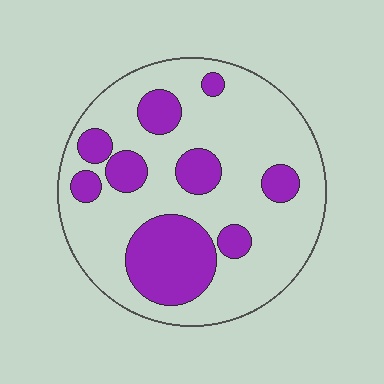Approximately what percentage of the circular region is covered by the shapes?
Approximately 30%.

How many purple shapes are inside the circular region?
9.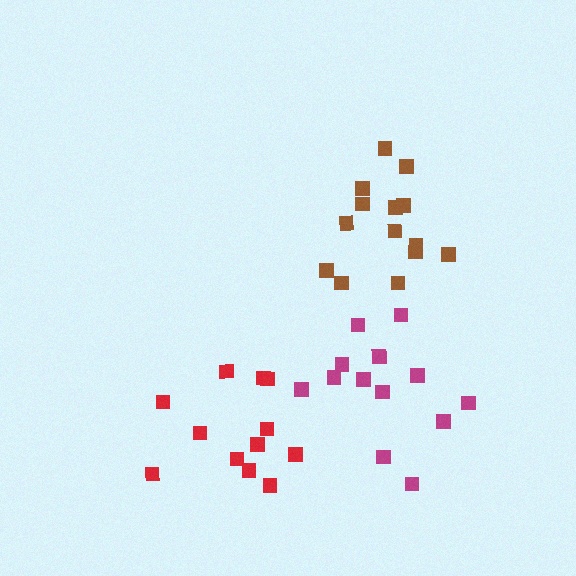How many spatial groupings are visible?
There are 3 spatial groupings.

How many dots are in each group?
Group 1: 14 dots, Group 2: 13 dots, Group 3: 12 dots (39 total).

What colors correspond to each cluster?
The clusters are colored: brown, magenta, red.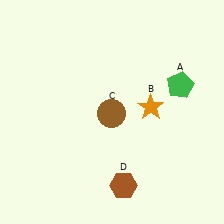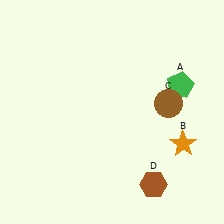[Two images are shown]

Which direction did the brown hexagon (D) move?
The brown hexagon (D) moved right.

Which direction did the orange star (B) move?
The orange star (B) moved down.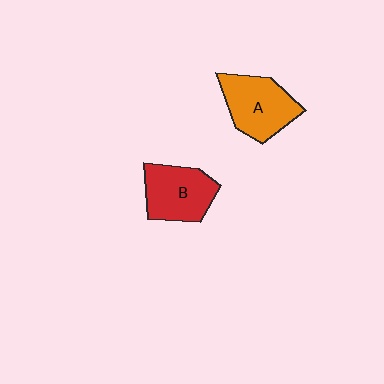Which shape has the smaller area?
Shape B (red).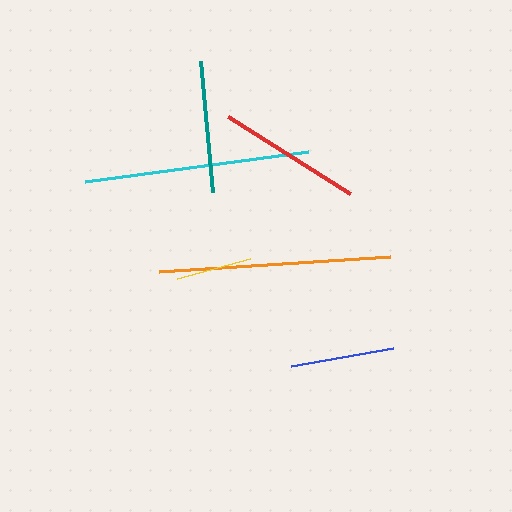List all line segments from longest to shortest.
From longest to shortest: orange, cyan, red, teal, blue, yellow.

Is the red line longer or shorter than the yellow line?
The red line is longer than the yellow line.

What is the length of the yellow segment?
The yellow segment is approximately 76 pixels long.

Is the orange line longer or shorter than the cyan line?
The orange line is longer than the cyan line.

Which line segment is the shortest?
The yellow line is the shortest at approximately 76 pixels.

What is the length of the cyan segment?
The cyan segment is approximately 224 pixels long.